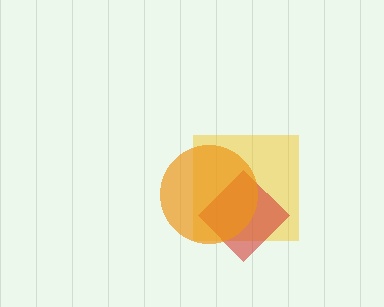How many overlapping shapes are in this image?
There are 3 overlapping shapes in the image.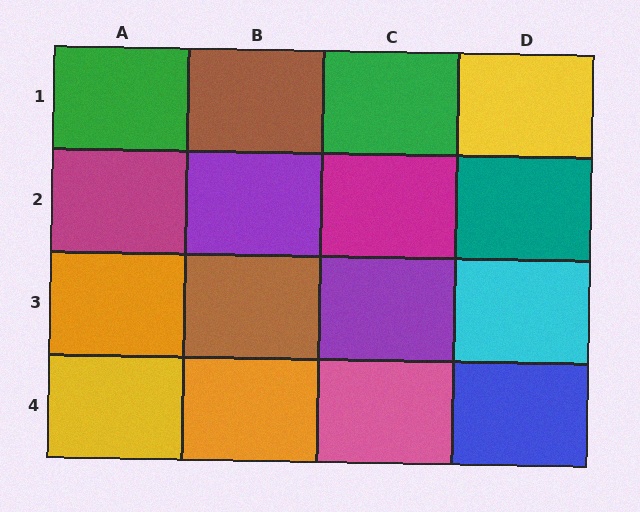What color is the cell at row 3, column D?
Cyan.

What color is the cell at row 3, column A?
Orange.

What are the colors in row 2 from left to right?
Magenta, purple, magenta, teal.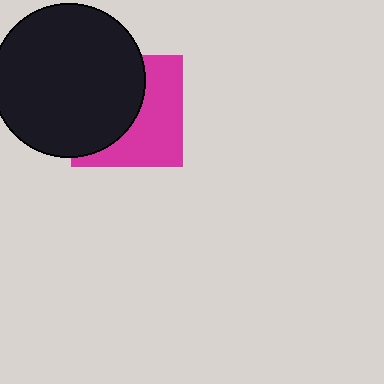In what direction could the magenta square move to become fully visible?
The magenta square could move right. That would shift it out from behind the black circle entirely.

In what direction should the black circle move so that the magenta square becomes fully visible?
The black circle should move left. That is the shortest direction to clear the overlap and leave the magenta square fully visible.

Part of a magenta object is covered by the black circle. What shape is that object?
It is a square.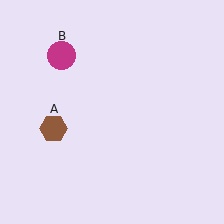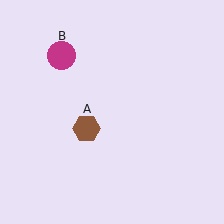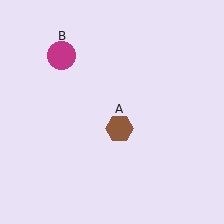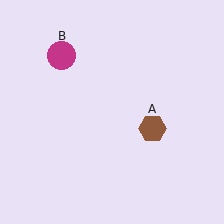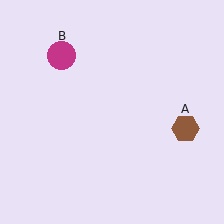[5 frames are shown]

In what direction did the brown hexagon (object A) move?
The brown hexagon (object A) moved right.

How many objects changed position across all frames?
1 object changed position: brown hexagon (object A).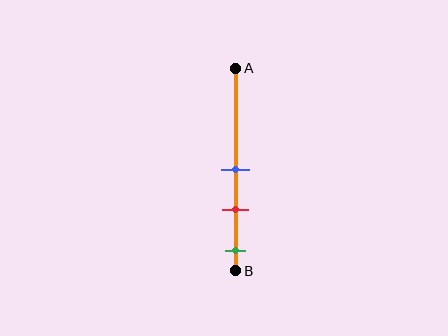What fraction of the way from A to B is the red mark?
The red mark is approximately 70% (0.7) of the way from A to B.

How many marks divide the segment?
There are 3 marks dividing the segment.